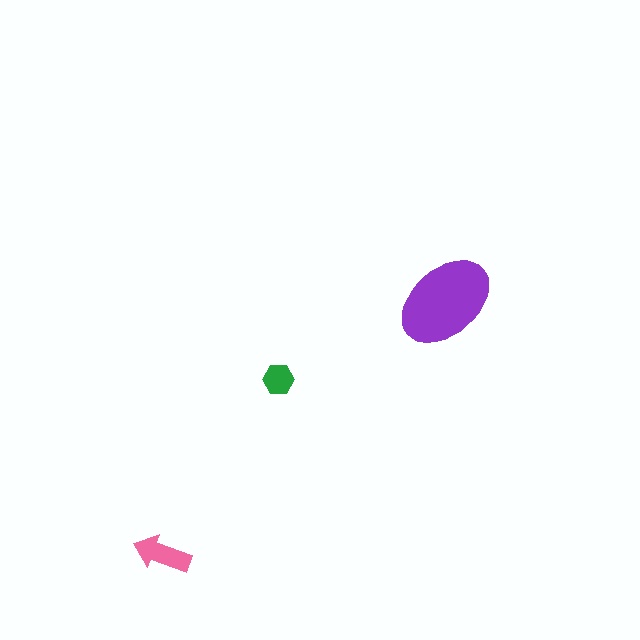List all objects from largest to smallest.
The purple ellipse, the pink arrow, the green hexagon.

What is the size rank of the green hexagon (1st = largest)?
3rd.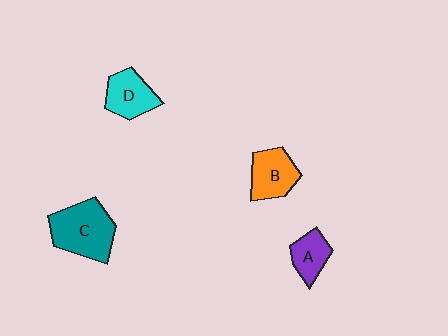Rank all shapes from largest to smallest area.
From largest to smallest: C (teal), B (orange), D (cyan), A (purple).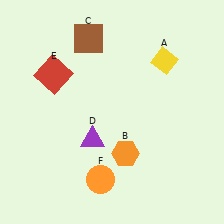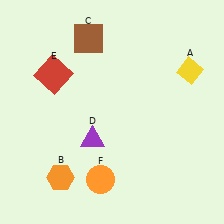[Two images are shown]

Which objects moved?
The objects that moved are: the yellow diamond (A), the orange hexagon (B).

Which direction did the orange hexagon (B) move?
The orange hexagon (B) moved left.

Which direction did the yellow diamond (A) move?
The yellow diamond (A) moved right.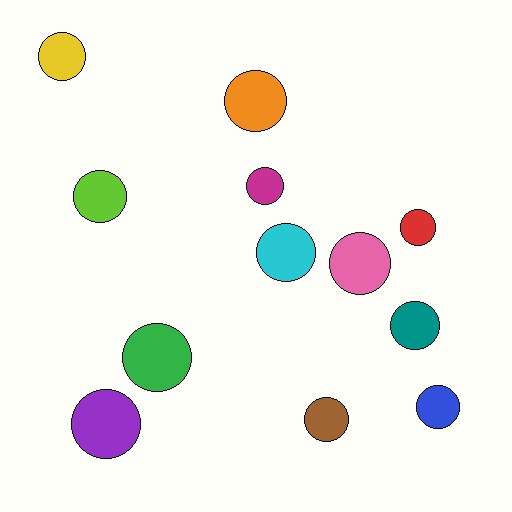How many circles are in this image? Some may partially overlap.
There are 12 circles.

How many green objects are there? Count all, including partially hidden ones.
There is 1 green object.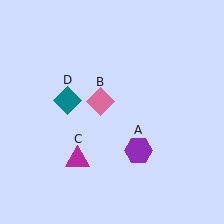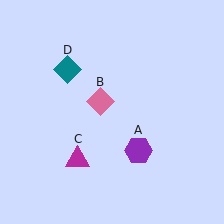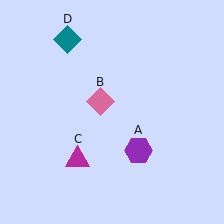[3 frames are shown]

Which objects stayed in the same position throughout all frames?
Purple hexagon (object A) and pink diamond (object B) and magenta triangle (object C) remained stationary.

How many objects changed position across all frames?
1 object changed position: teal diamond (object D).